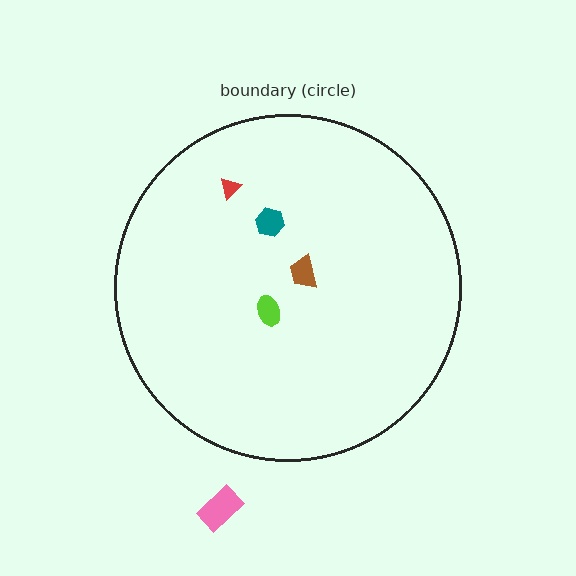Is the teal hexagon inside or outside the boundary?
Inside.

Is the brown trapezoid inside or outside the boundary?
Inside.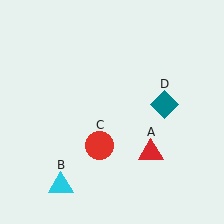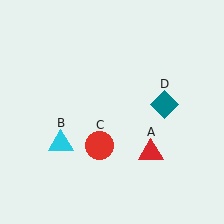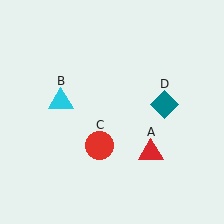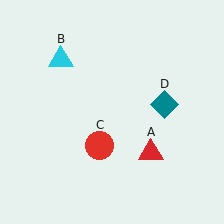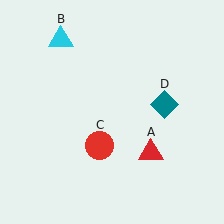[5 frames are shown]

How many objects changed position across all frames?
1 object changed position: cyan triangle (object B).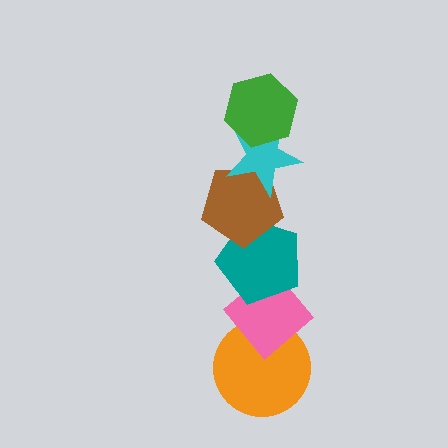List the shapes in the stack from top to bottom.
From top to bottom: the green hexagon, the cyan star, the brown pentagon, the teal pentagon, the pink diamond, the orange circle.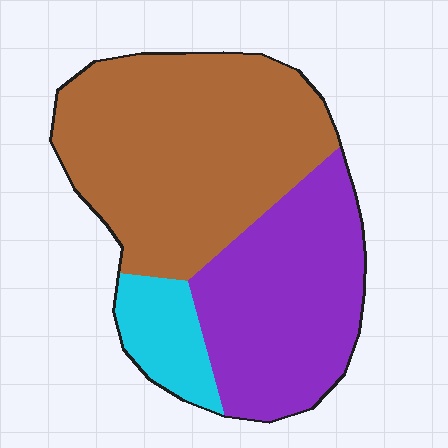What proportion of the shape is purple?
Purple covers around 35% of the shape.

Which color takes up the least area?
Cyan, at roughly 10%.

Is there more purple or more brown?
Brown.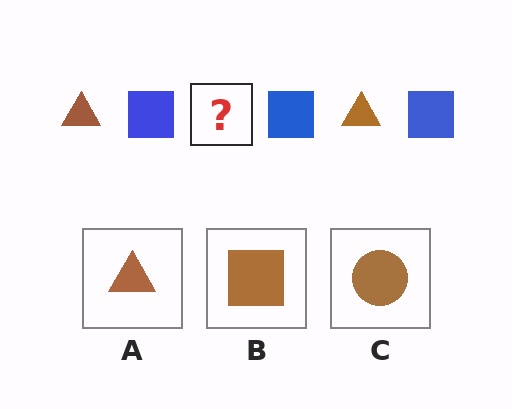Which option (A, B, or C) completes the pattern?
A.